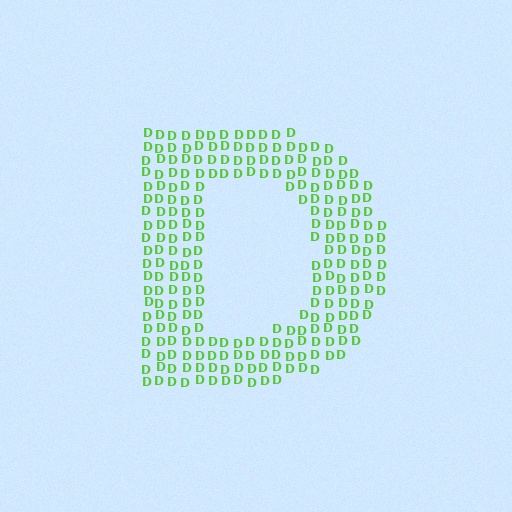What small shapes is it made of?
It is made of small letter D's.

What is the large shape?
The large shape is the letter D.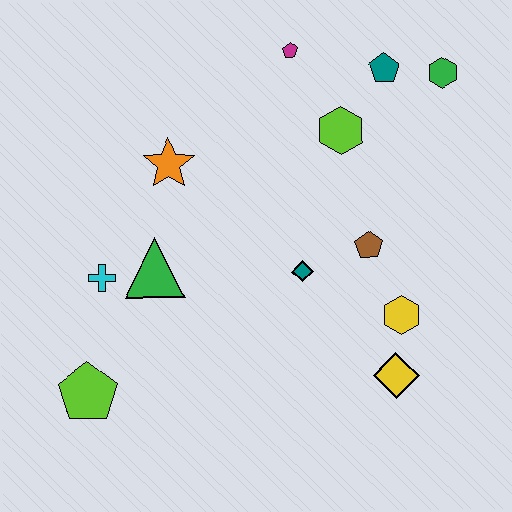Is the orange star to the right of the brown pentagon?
No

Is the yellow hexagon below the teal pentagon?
Yes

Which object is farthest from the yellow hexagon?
The lime pentagon is farthest from the yellow hexagon.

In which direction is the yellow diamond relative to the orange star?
The yellow diamond is to the right of the orange star.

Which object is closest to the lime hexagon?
The teal pentagon is closest to the lime hexagon.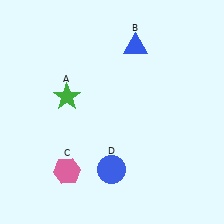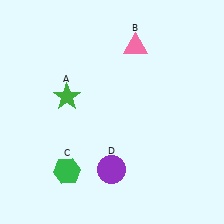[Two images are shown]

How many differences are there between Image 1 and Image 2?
There are 3 differences between the two images.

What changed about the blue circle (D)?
In Image 1, D is blue. In Image 2, it changed to purple.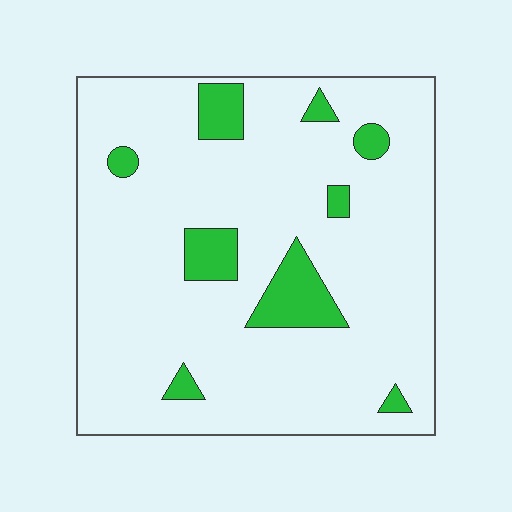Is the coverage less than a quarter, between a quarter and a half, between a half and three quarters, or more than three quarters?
Less than a quarter.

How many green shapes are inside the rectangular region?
9.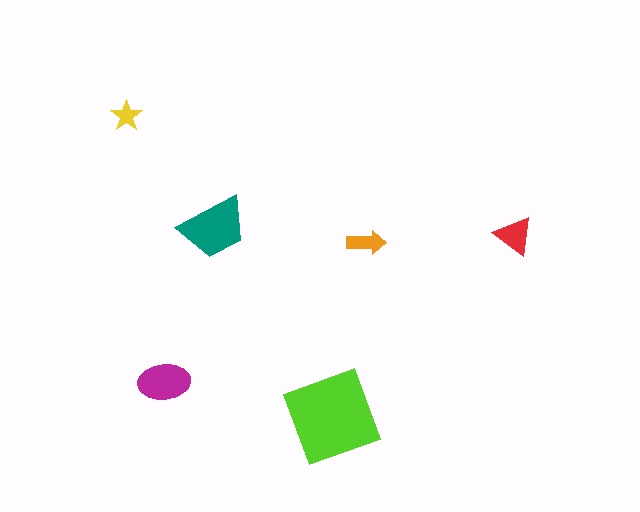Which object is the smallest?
The yellow star.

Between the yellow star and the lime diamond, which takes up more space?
The lime diamond.